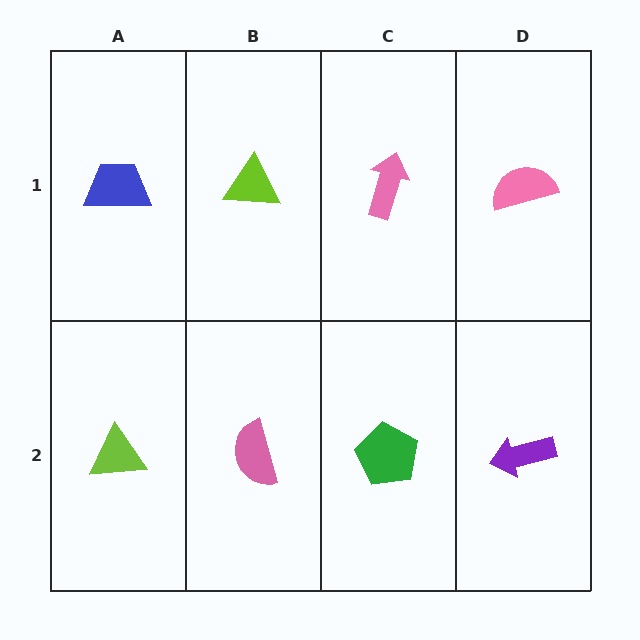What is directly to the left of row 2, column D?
A green pentagon.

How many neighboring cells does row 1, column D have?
2.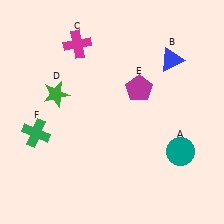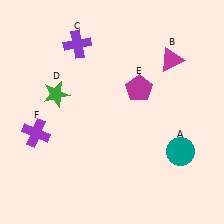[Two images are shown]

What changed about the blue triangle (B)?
In Image 1, B is blue. In Image 2, it changed to magenta.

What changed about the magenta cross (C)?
In Image 1, C is magenta. In Image 2, it changed to purple.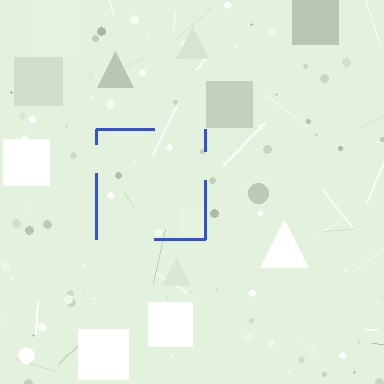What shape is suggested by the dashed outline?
The dashed outline suggests a square.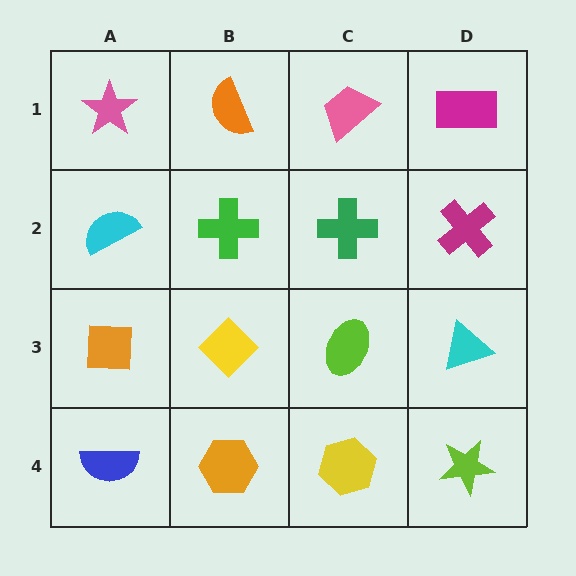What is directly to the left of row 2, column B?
A cyan semicircle.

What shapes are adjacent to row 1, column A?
A cyan semicircle (row 2, column A), an orange semicircle (row 1, column B).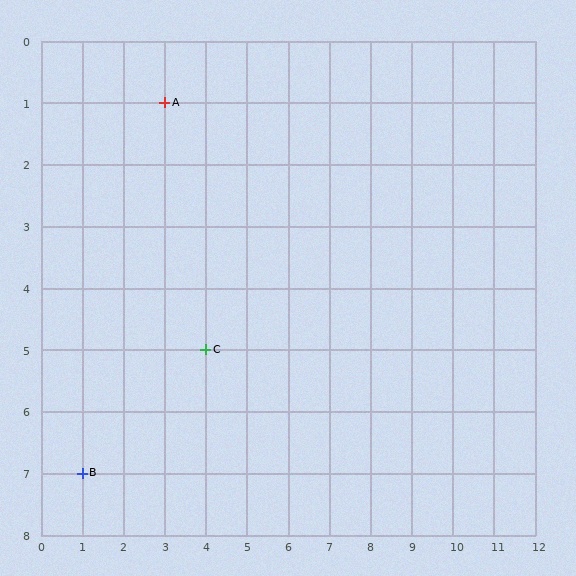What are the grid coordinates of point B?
Point B is at grid coordinates (1, 7).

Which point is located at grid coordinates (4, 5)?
Point C is at (4, 5).